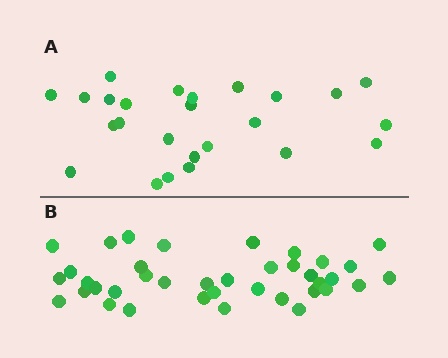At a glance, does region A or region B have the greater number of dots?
Region B (the bottom region) has more dots.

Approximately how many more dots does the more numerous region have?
Region B has approximately 15 more dots than region A.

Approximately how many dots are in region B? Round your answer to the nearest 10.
About 40 dots. (The exact count is 38, which rounds to 40.)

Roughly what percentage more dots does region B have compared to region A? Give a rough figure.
About 50% more.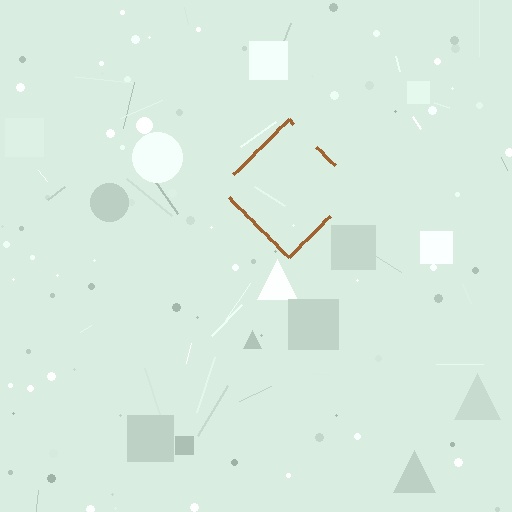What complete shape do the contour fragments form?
The contour fragments form a diamond.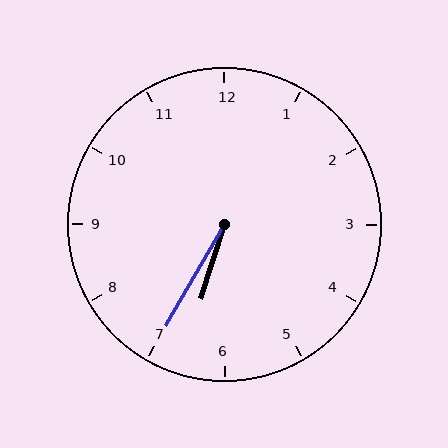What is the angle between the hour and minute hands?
Approximately 12 degrees.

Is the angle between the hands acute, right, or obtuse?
It is acute.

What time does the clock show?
6:35.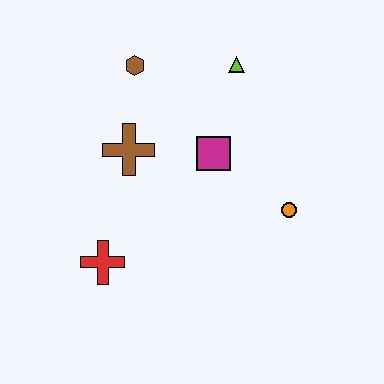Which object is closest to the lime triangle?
The magenta square is closest to the lime triangle.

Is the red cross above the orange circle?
No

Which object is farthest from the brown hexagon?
The orange circle is farthest from the brown hexagon.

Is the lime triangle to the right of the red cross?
Yes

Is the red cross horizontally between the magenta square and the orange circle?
No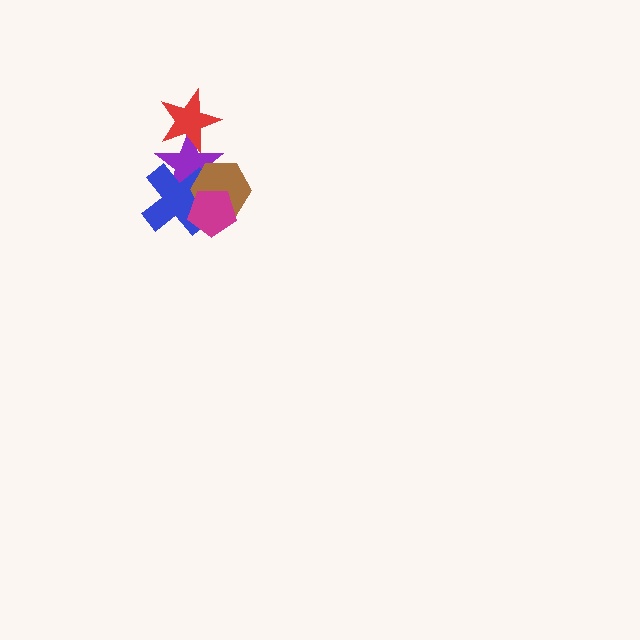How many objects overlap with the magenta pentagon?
3 objects overlap with the magenta pentagon.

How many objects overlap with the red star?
1 object overlaps with the red star.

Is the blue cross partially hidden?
Yes, it is partially covered by another shape.